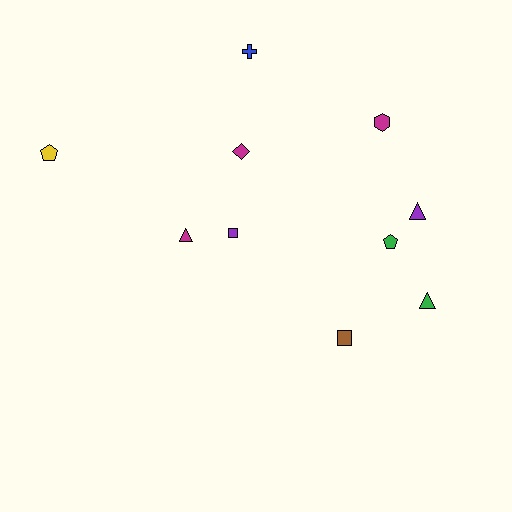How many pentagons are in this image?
There are 2 pentagons.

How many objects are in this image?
There are 10 objects.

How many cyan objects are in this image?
There are no cyan objects.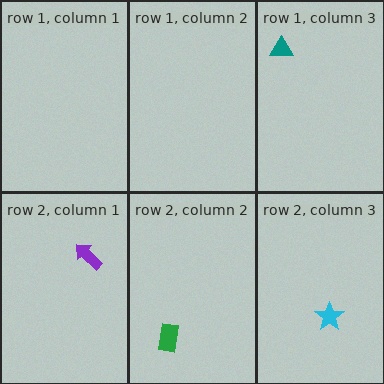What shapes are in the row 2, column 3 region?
The cyan star.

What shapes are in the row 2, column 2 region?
The green rectangle.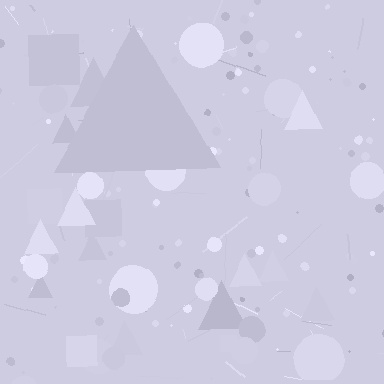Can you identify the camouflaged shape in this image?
The camouflaged shape is a triangle.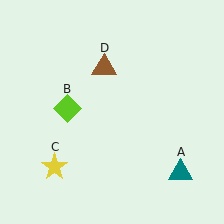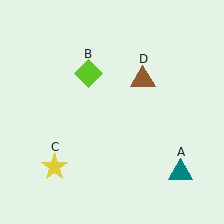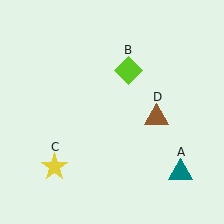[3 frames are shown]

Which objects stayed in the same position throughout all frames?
Teal triangle (object A) and yellow star (object C) remained stationary.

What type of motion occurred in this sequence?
The lime diamond (object B), brown triangle (object D) rotated clockwise around the center of the scene.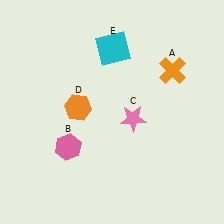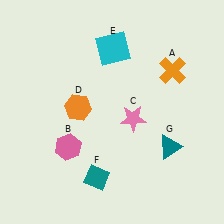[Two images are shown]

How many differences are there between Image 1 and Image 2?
There are 2 differences between the two images.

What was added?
A teal diamond (F), a teal triangle (G) were added in Image 2.